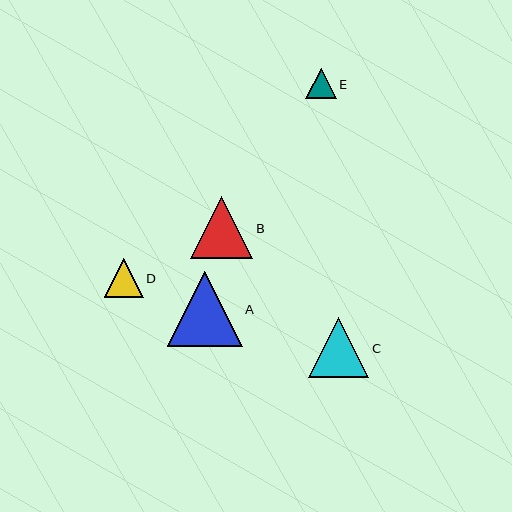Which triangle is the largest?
Triangle A is the largest with a size of approximately 75 pixels.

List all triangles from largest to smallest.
From largest to smallest: A, B, C, D, E.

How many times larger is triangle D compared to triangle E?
Triangle D is approximately 1.3 times the size of triangle E.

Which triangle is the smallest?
Triangle E is the smallest with a size of approximately 31 pixels.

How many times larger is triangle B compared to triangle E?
Triangle B is approximately 2.0 times the size of triangle E.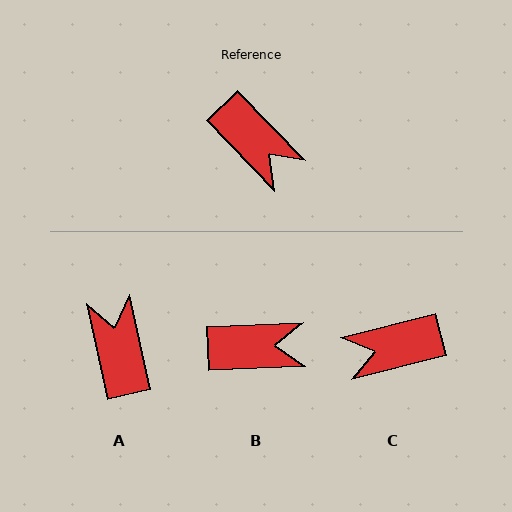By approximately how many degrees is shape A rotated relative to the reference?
Approximately 149 degrees counter-clockwise.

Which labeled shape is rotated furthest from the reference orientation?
A, about 149 degrees away.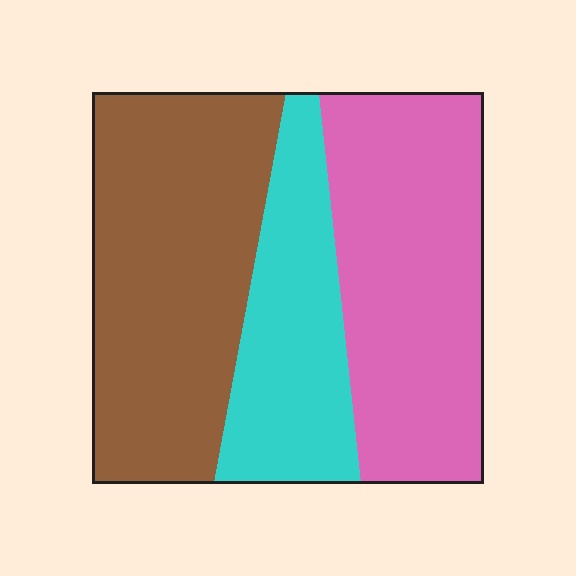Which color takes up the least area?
Cyan, at roughly 25%.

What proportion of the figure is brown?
Brown covers 40% of the figure.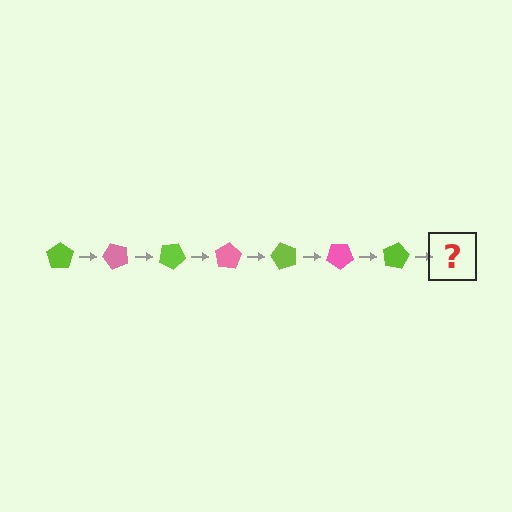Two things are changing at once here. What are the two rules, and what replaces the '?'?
The two rules are that it rotates 50 degrees each step and the color cycles through lime and pink. The '?' should be a pink pentagon, rotated 350 degrees from the start.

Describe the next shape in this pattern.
It should be a pink pentagon, rotated 350 degrees from the start.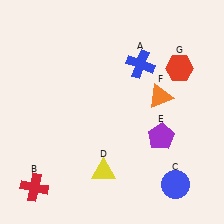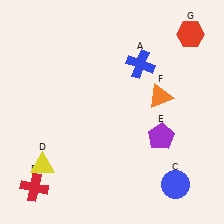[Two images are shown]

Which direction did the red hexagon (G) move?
The red hexagon (G) moved up.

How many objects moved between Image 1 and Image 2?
2 objects moved between the two images.